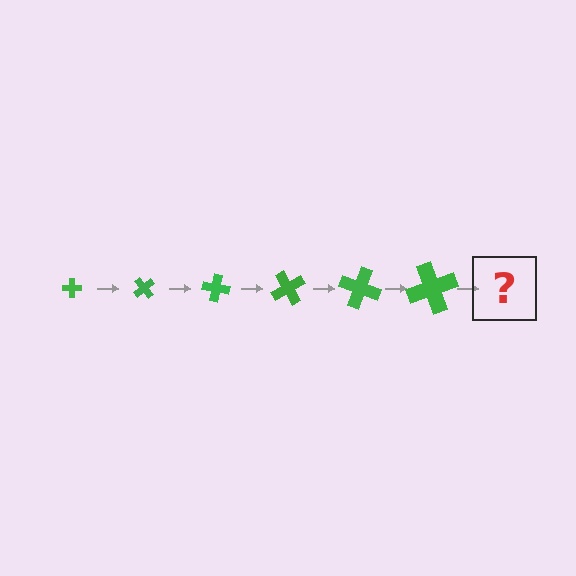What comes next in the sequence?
The next element should be a cross, larger than the previous one and rotated 300 degrees from the start.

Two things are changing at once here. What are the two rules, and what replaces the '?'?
The two rules are that the cross grows larger each step and it rotates 50 degrees each step. The '?' should be a cross, larger than the previous one and rotated 300 degrees from the start.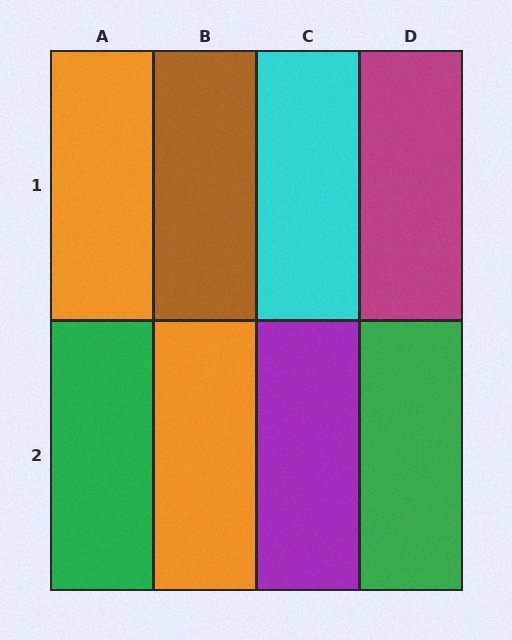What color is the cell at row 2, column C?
Purple.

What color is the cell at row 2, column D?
Green.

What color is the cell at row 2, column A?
Green.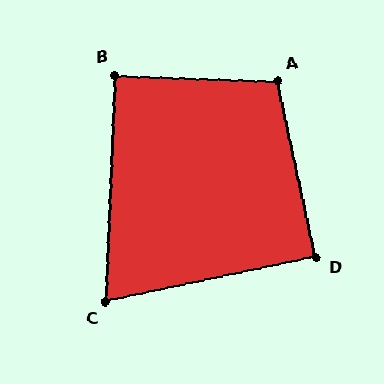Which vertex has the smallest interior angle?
C, at approximately 76 degrees.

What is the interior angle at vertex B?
Approximately 90 degrees (approximately right).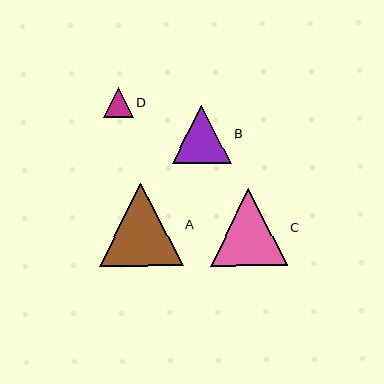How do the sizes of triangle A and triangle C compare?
Triangle A and triangle C are approximately the same size.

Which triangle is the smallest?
Triangle D is the smallest with a size of approximately 30 pixels.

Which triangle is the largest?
Triangle A is the largest with a size of approximately 83 pixels.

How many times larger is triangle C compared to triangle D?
Triangle C is approximately 2.6 times the size of triangle D.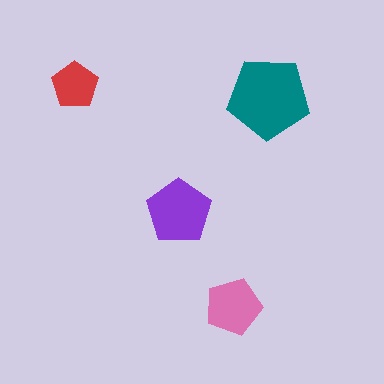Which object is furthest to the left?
The red pentagon is leftmost.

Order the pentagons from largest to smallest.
the teal one, the purple one, the pink one, the red one.